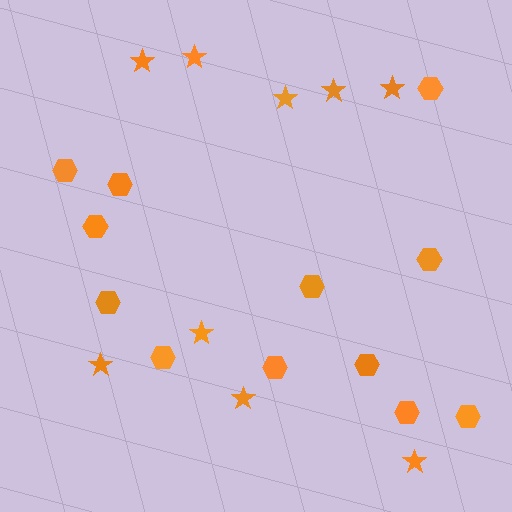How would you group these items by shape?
There are 2 groups: one group of hexagons (12) and one group of stars (9).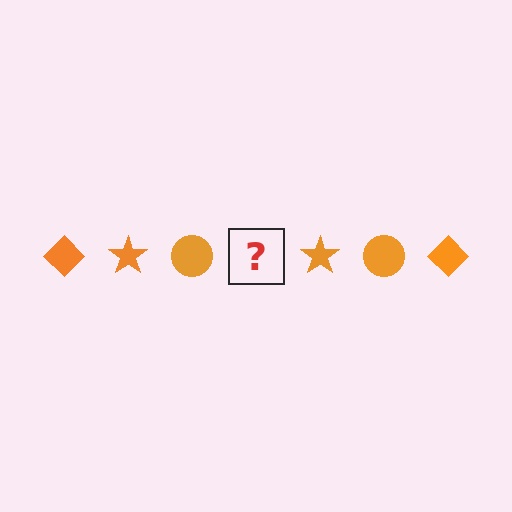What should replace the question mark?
The question mark should be replaced with an orange diamond.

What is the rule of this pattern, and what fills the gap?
The rule is that the pattern cycles through diamond, star, circle shapes in orange. The gap should be filled with an orange diamond.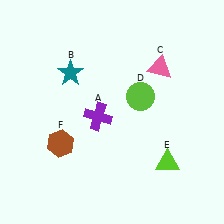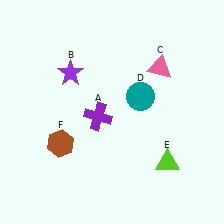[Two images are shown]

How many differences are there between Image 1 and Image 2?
There are 2 differences between the two images.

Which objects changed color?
B changed from teal to purple. D changed from lime to teal.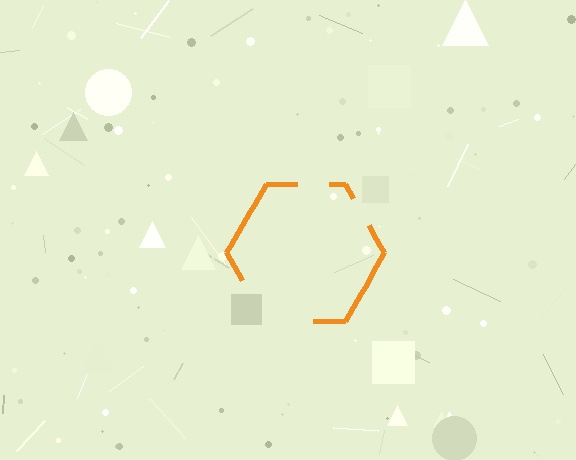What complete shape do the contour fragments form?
The contour fragments form a hexagon.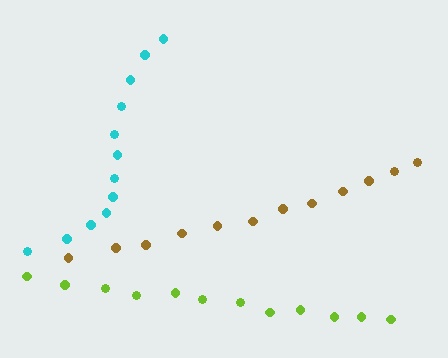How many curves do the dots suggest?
There are 3 distinct paths.